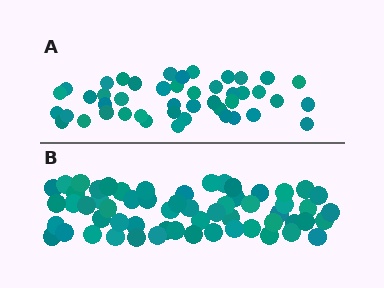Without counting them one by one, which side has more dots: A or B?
Region B (the bottom region) has more dots.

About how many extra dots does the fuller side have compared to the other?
Region B has approximately 15 more dots than region A.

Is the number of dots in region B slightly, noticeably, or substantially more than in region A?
Region B has noticeably more, but not dramatically so. The ratio is roughly 1.3 to 1.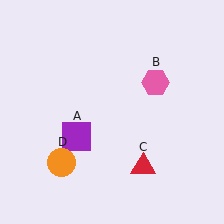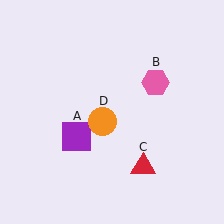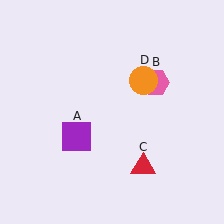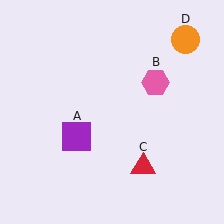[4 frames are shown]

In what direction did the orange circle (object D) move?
The orange circle (object D) moved up and to the right.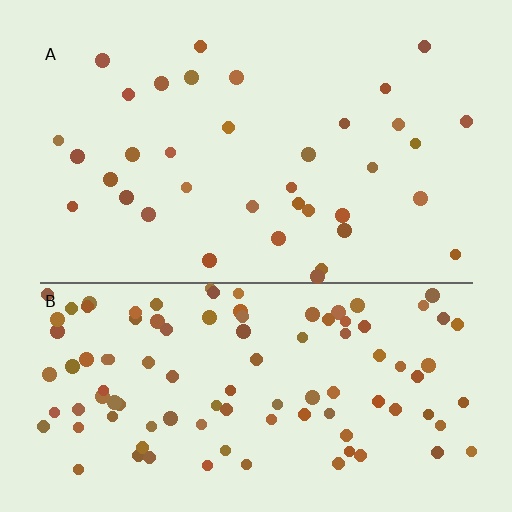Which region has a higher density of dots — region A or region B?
B (the bottom).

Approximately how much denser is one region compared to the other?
Approximately 2.9× — region B over region A.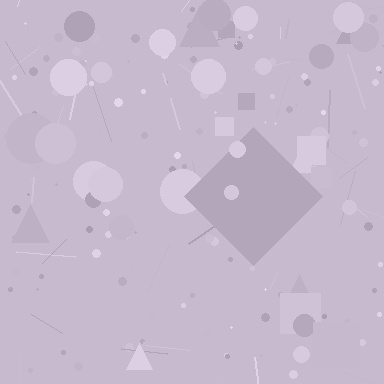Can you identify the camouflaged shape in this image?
The camouflaged shape is a diamond.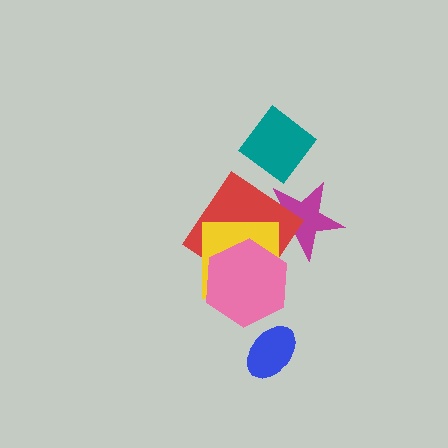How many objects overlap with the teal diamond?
0 objects overlap with the teal diamond.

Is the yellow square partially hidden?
Yes, it is partially covered by another shape.